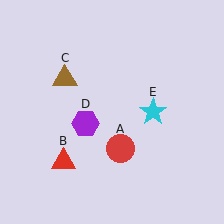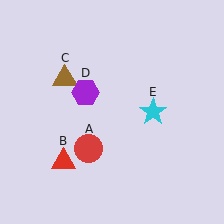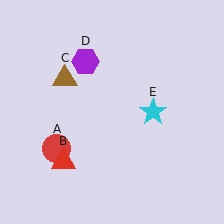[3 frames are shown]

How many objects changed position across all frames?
2 objects changed position: red circle (object A), purple hexagon (object D).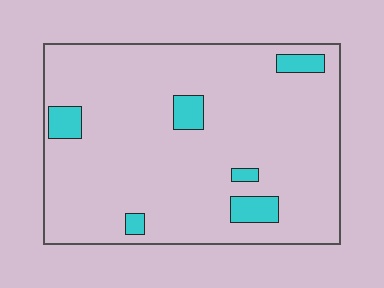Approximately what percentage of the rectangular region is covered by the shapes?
Approximately 10%.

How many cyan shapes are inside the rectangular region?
6.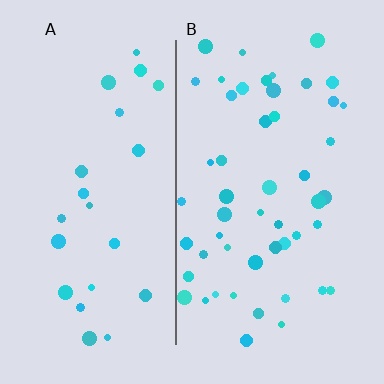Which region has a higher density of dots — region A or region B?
B (the right).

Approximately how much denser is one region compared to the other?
Approximately 2.1× — region B over region A.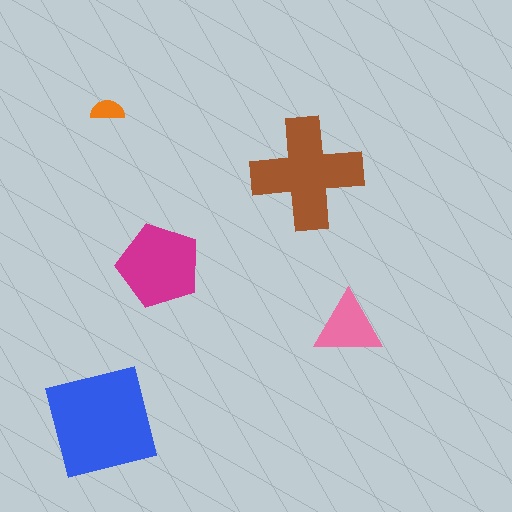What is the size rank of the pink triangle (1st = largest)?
4th.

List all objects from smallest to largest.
The orange semicircle, the pink triangle, the magenta pentagon, the brown cross, the blue square.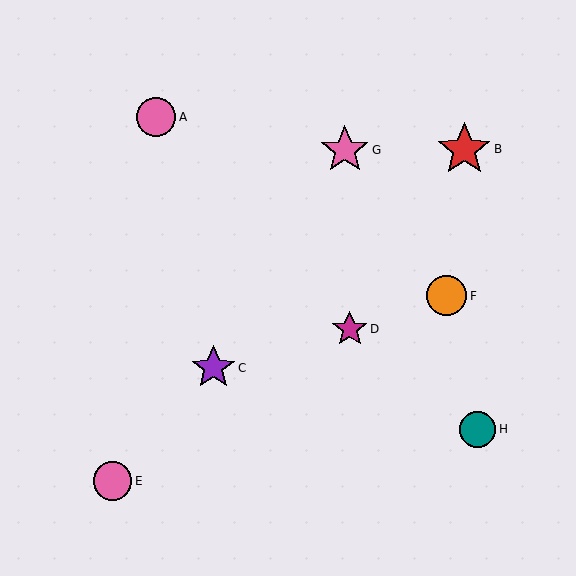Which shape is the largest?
The red star (labeled B) is the largest.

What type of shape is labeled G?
Shape G is a pink star.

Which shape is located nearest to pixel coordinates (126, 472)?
The pink circle (labeled E) at (112, 481) is nearest to that location.